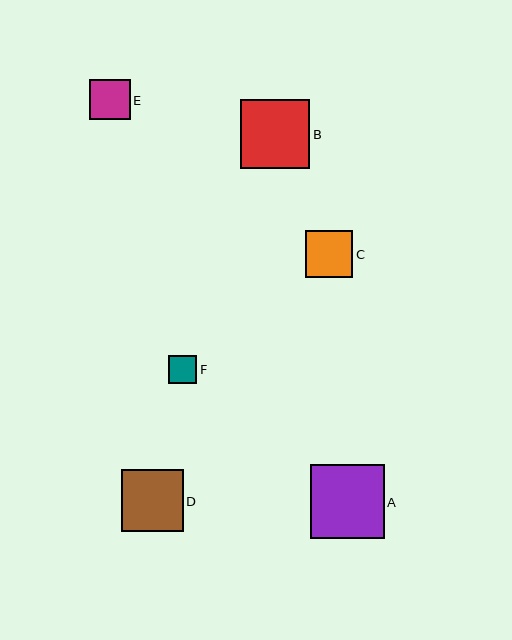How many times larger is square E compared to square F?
Square E is approximately 1.4 times the size of square F.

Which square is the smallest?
Square F is the smallest with a size of approximately 28 pixels.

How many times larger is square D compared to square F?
Square D is approximately 2.2 times the size of square F.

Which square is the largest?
Square A is the largest with a size of approximately 74 pixels.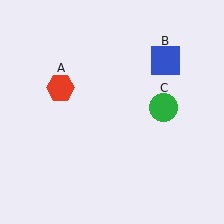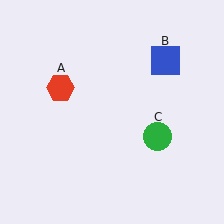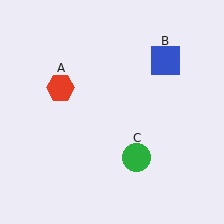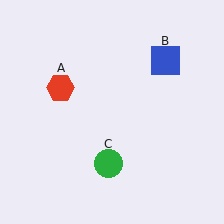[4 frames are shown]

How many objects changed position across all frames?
1 object changed position: green circle (object C).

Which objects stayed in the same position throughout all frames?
Red hexagon (object A) and blue square (object B) remained stationary.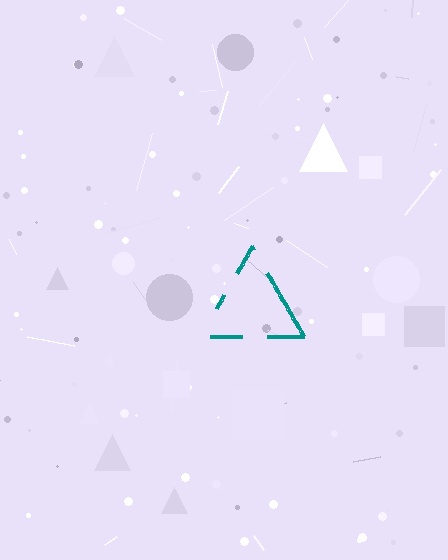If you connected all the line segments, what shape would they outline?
They would outline a triangle.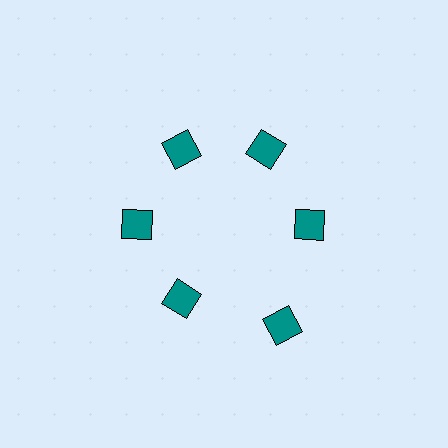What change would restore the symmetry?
The symmetry would be restored by moving it inward, back onto the ring so that all 6 squares sit at equal angles and equal distance from the center.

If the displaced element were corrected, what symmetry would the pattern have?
It would have 6-fold rotational symmetry — the pattern would map onto itself every 60 degrees.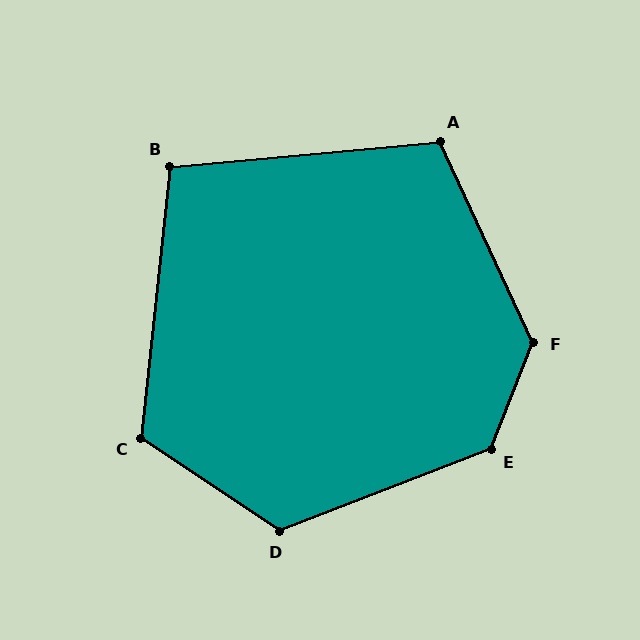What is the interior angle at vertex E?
Approximately 133 degrees (obtuse).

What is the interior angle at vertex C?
Approximately 118 degrees (obtuse).